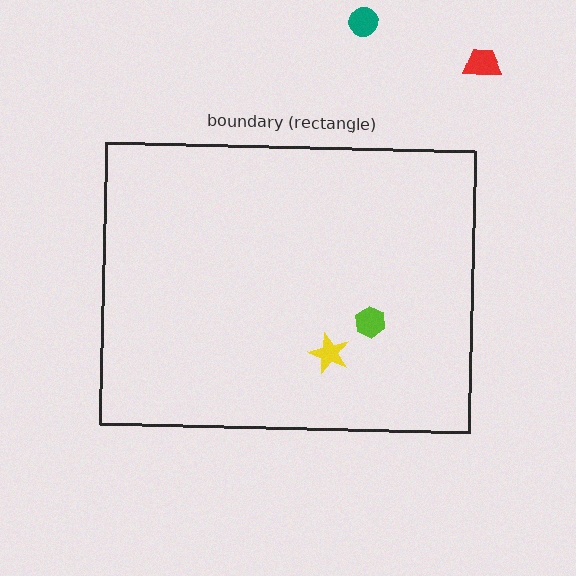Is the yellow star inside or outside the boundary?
Inside.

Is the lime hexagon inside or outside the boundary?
Inside.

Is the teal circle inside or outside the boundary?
Outside.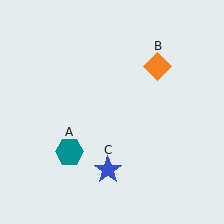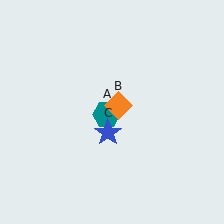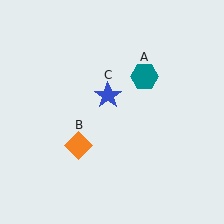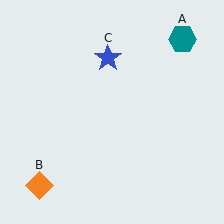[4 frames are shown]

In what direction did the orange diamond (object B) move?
The orange diamond (object B) moved down and to the left.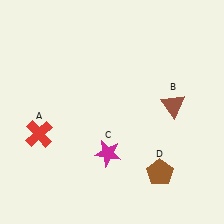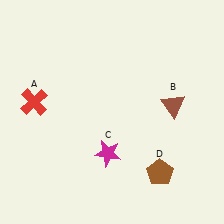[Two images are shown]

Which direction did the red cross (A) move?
The red cross (A) moved up.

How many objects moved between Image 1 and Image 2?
1 object moved between the two images.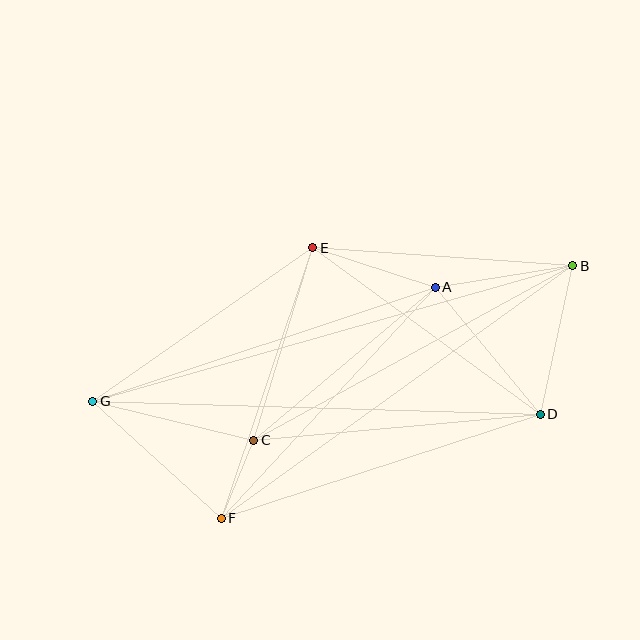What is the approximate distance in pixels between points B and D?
The distance between B and D is approximately 152 pixels.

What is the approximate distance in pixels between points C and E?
The distance between C and E is approximately 201 pixels.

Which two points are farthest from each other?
Points B and G are farthest from each other.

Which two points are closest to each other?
Points C and F are closest to each other.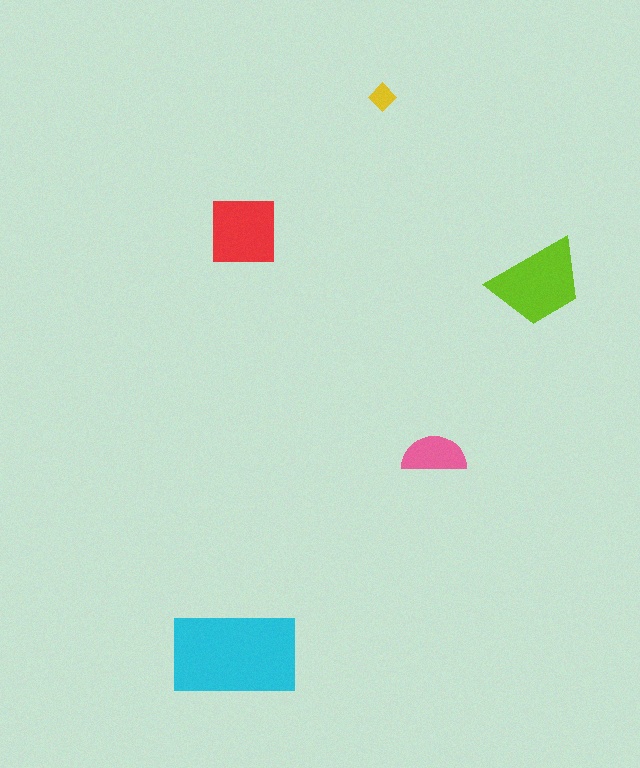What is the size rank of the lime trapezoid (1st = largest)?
2nd.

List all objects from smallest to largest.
The yellow diamond, the pink semicircle, the red square, the lime trapezoid, the cyan rectangle.